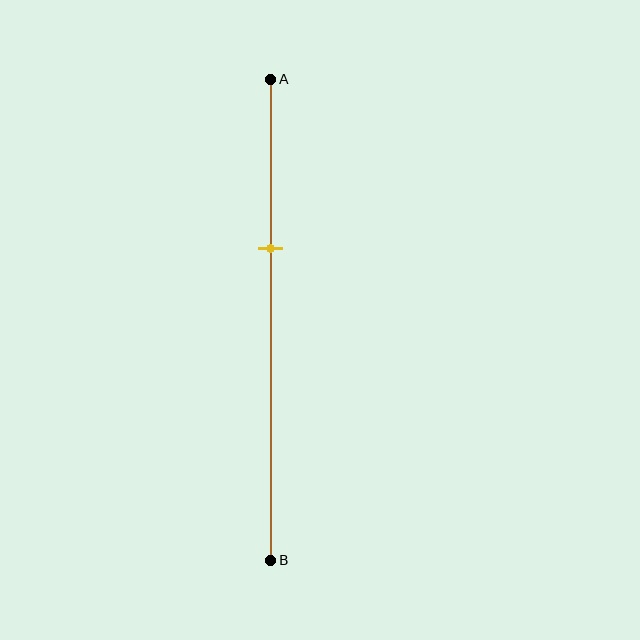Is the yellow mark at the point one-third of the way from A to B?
Yes, the mark is approximately at the one-third point.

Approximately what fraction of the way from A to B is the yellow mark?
The yellow mark is approximately 35% of the way from A to B.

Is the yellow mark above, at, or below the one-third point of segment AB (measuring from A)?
The yellow mark is approximately at the one-third point of segment AB.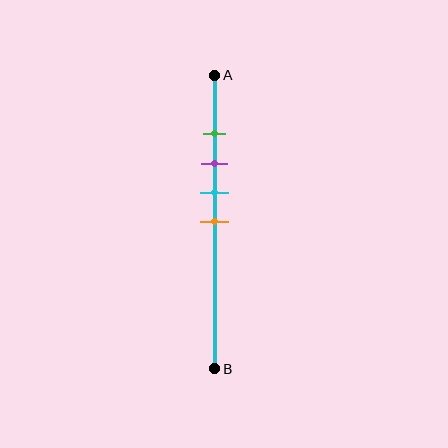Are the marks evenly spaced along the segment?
Yes, the marks are approximately evenly spaced.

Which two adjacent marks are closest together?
The green and purple marks are the closest adjacent pair.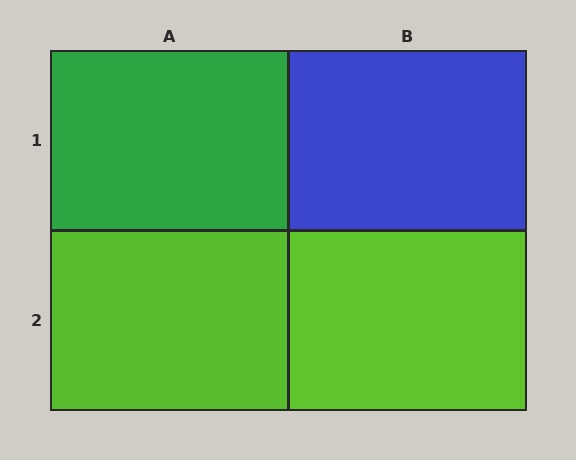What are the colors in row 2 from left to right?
Lime, lime.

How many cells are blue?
1 cell is blue.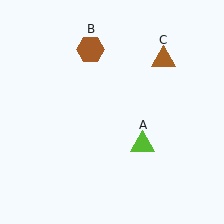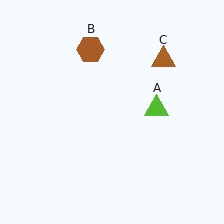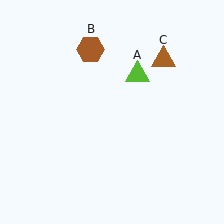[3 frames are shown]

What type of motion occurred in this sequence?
The lime triangle (object A) rotated counterclockwise around the center of the scene.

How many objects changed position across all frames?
1 object changed position: lime triangle (object A).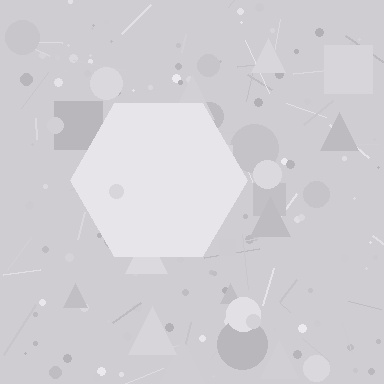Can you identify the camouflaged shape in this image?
The camouflaged shape is a hexagon.